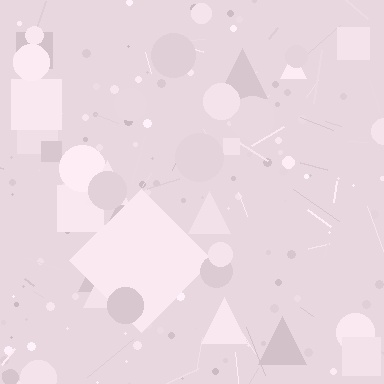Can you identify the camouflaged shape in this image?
The camouflaged shape is a diamond.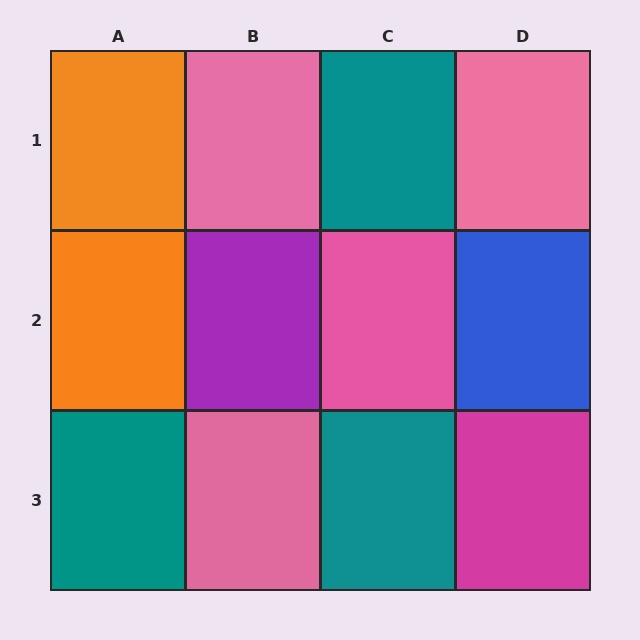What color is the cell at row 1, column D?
Pink.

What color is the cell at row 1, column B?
Pink.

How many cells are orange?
2 cells are orange.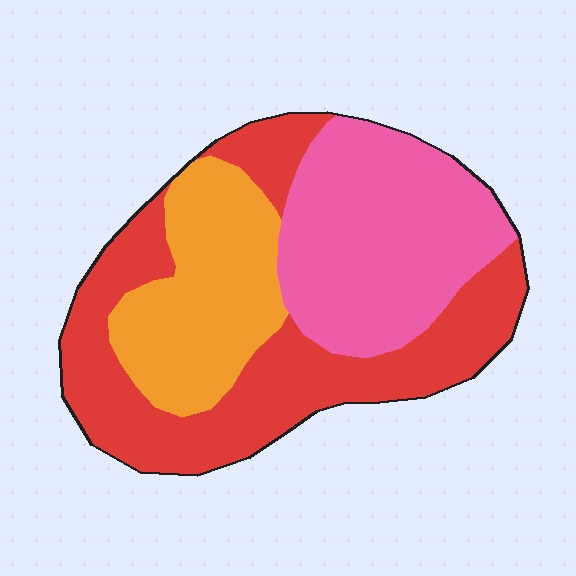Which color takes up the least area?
Orange, at roughly 25%.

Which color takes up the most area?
Red, at roughly 40%.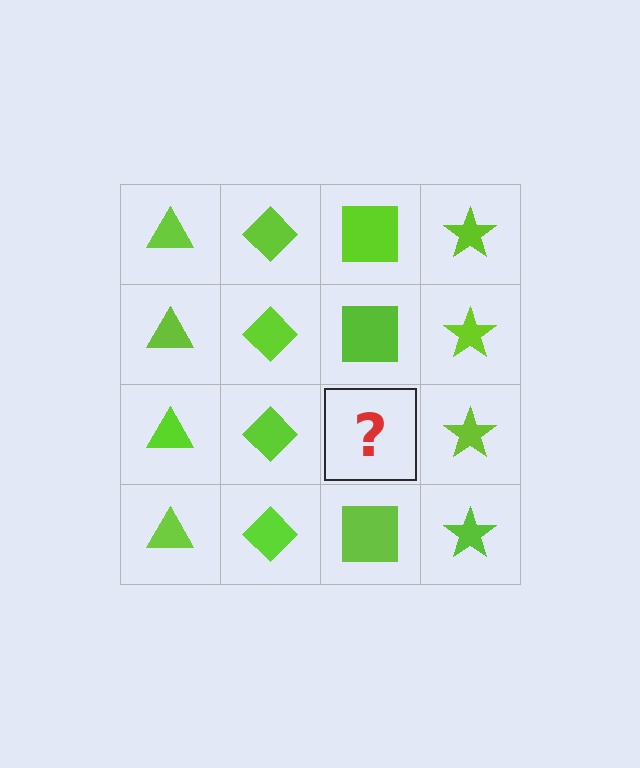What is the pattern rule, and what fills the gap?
The rule is that each column has a consistent shape. The gap should be filled with a lime square.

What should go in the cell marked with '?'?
The missing cell should contain a lime square.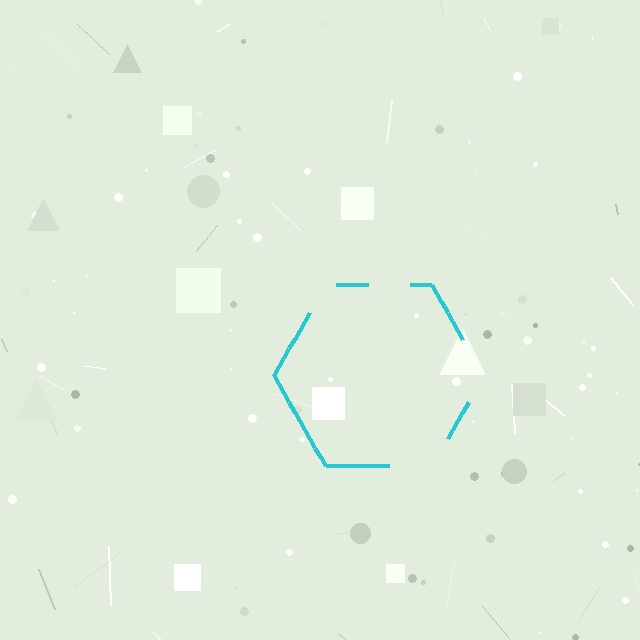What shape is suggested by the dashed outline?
The dashed outline suggests a hexagon.